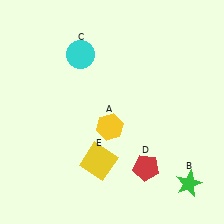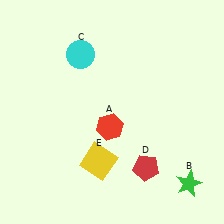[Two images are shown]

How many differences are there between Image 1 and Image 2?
There is 1 difference between the two images.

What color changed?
The hexagon (A) changed from yellow in Image 1 to red in Image 2.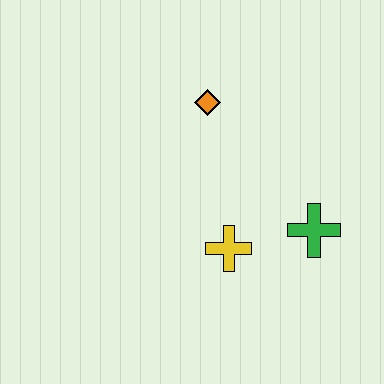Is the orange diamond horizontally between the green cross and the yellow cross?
No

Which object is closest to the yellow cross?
The green cross is closest to the yellow cross.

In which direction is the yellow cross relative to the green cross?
The yellow cross is to the left of the green cross.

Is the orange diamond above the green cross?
Yes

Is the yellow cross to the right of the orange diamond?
Yes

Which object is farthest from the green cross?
The orange diamond is farthest from the green cross.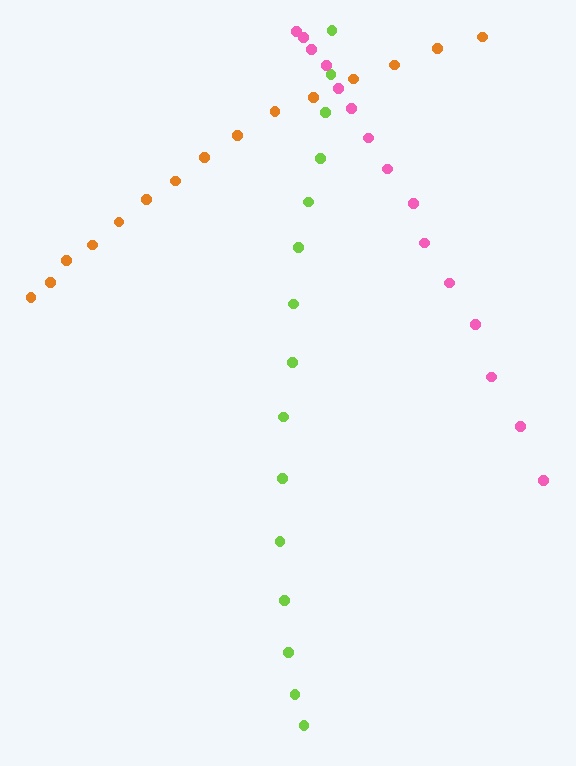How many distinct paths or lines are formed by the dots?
There are 3 distinct paths.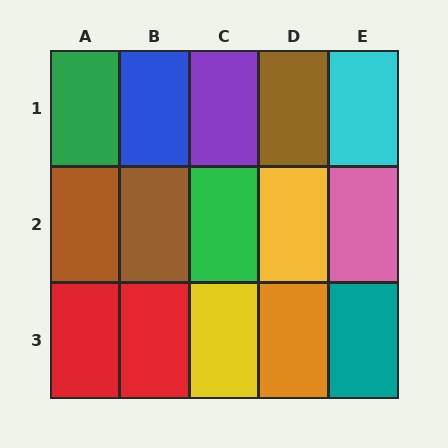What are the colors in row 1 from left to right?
Green, blue, purple, brown, cyan.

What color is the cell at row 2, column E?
Pink.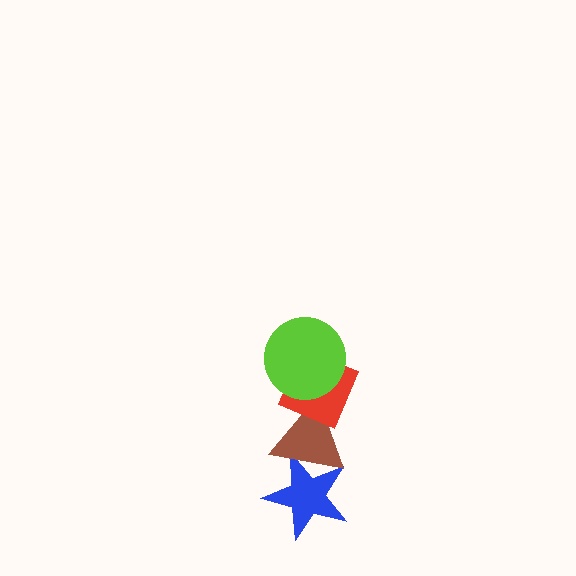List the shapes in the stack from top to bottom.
From top to bottom: the lime circle, the red diamond, the brown triangle, the blue star.